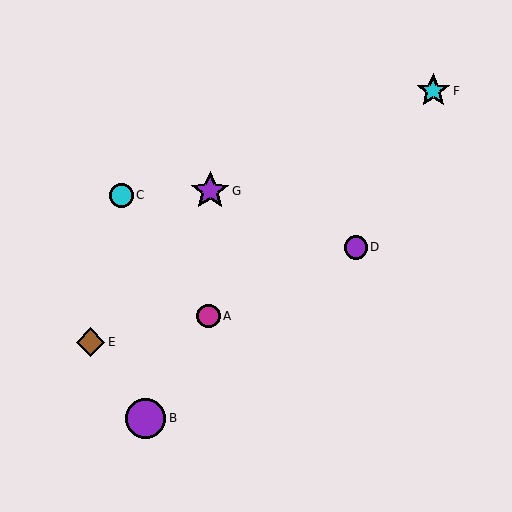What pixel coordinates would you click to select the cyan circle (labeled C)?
Click at (122, 195) to select the cyan circle C.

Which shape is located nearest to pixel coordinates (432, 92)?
The cyan star (labeled F) at (433, 91) is nearest to that location.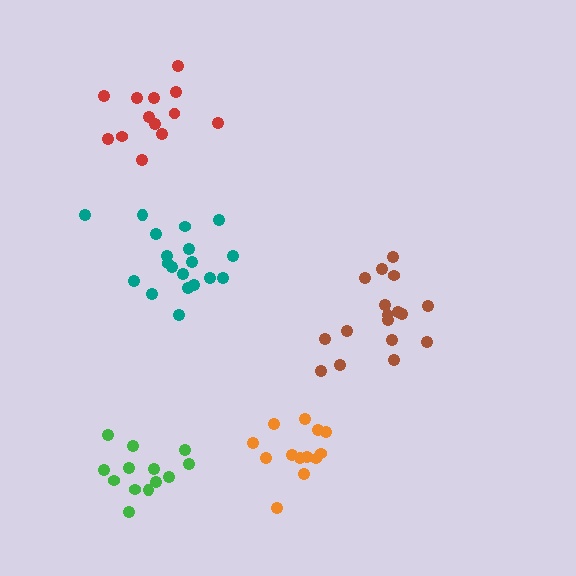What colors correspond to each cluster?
The clusters are colored: brown, teal, red, orange, green.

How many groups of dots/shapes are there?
There are 5 groups.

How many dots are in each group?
Group 1: 17 dots, Group 2: 19 dots, Group 3: 13 dots, Group 4: 13 dots, Group 5: 13 dots (75 total).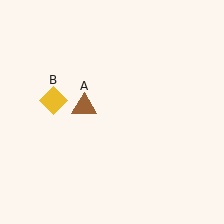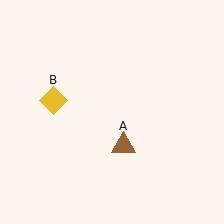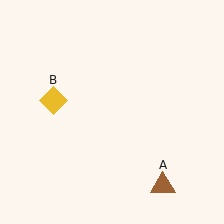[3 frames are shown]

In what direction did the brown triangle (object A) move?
The brown triangle (object A) moved down and to the right.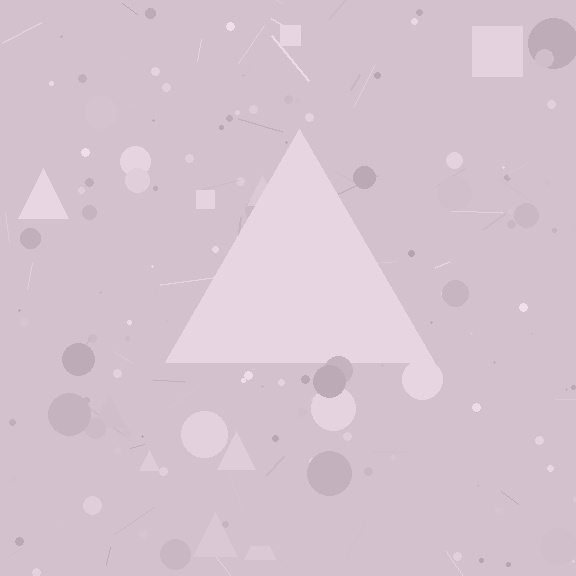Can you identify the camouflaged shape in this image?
The camouflaged shape is a triangle.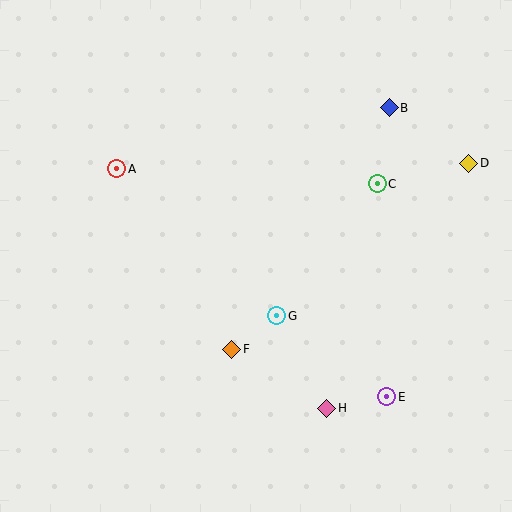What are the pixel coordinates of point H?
Point H is at (327, 408).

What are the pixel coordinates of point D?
Point D is at (469, 163).